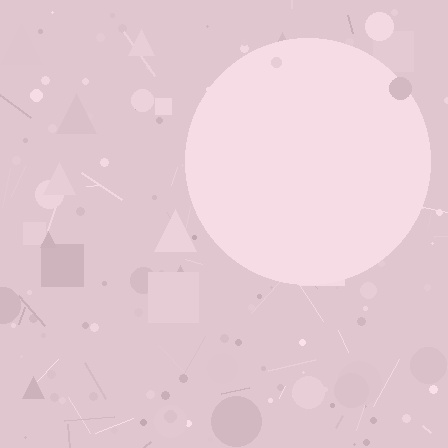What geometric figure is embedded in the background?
A circle is embedded in the background.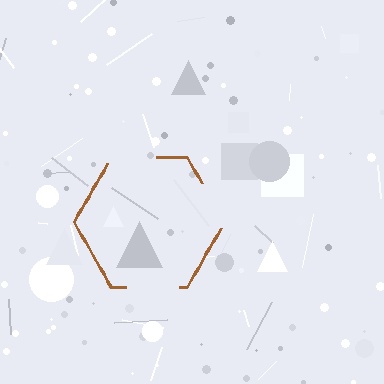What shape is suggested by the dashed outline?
The dashed outline suggests a hexagon.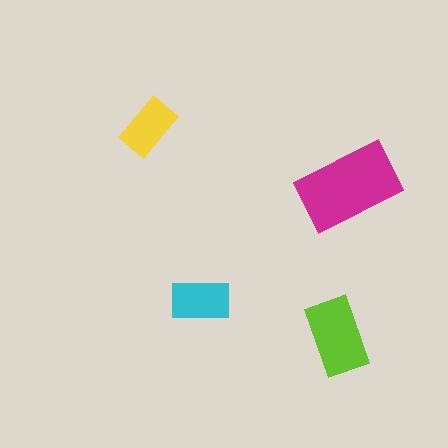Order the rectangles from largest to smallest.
the magenta one, the lime one, the cyan one, the yellow one.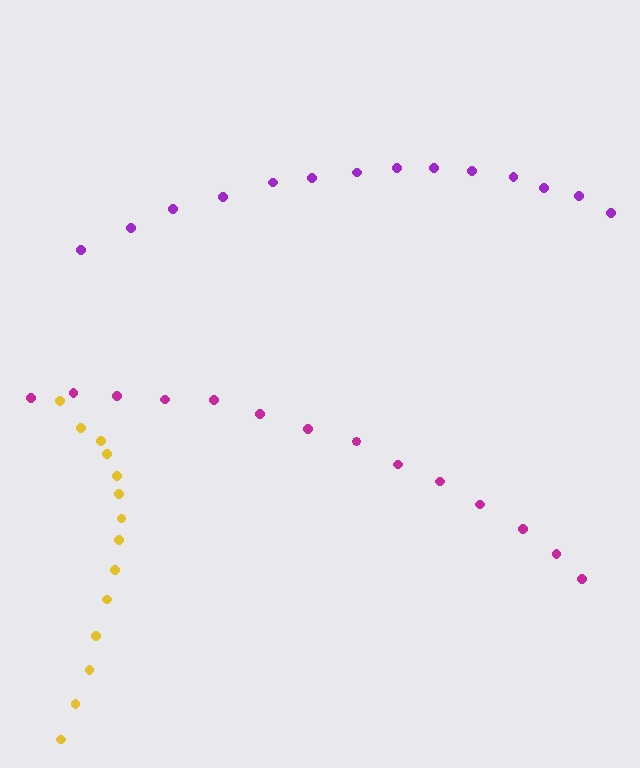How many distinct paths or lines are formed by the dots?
There are 3 distinct paths.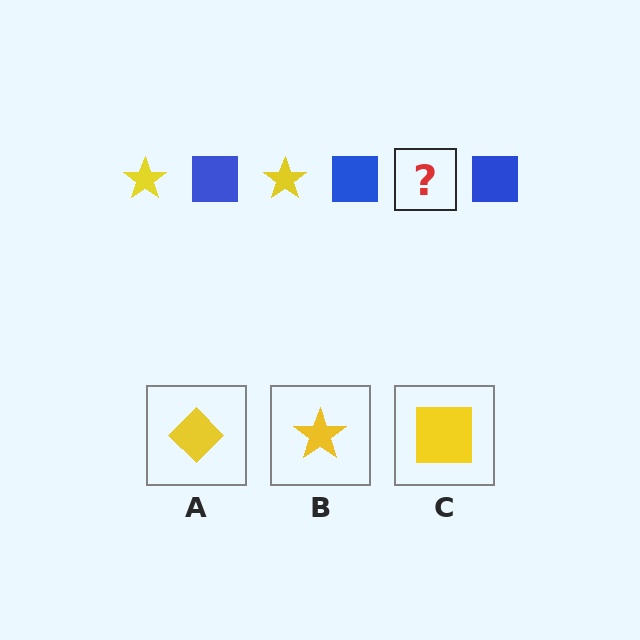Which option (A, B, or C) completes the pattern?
B.